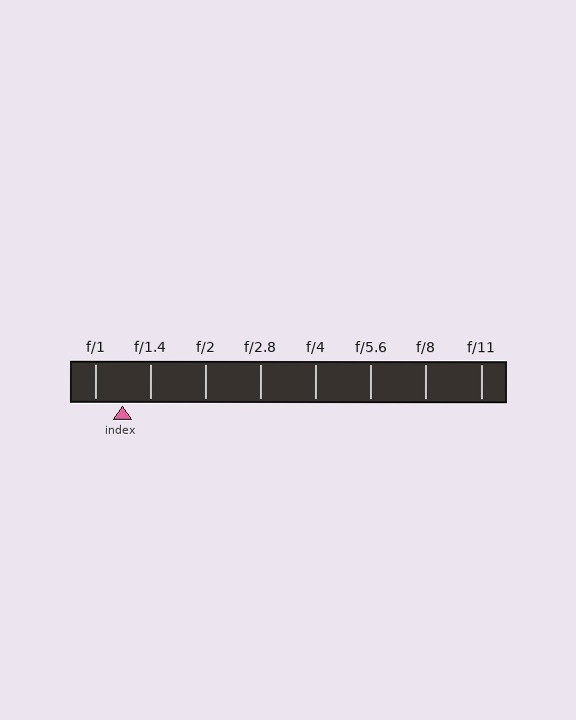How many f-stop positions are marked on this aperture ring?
There are 8 f-stop positions marked.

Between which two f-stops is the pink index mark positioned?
The index mark is between f/1 and f/1.4.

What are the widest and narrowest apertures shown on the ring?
The widest aperture shown is f/1 and the narrowest is f/11.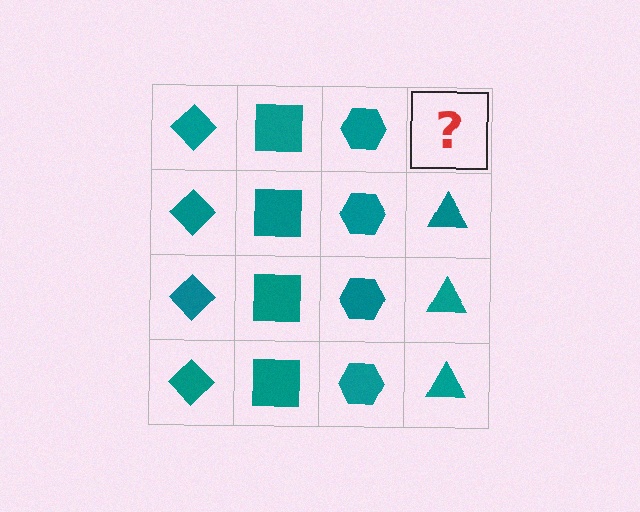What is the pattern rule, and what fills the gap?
The rule is that each column has a consistent shape. The gap should be filled with a teal triangle.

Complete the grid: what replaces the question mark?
The question mark should be replaced with a teal triangle.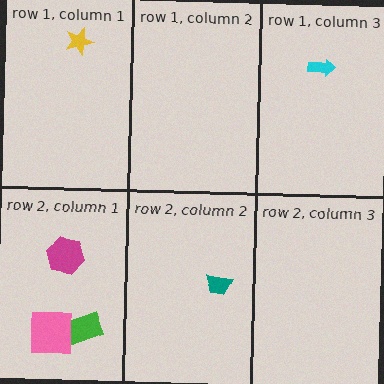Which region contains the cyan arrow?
The row 1, column 3 region.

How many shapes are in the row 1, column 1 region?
1.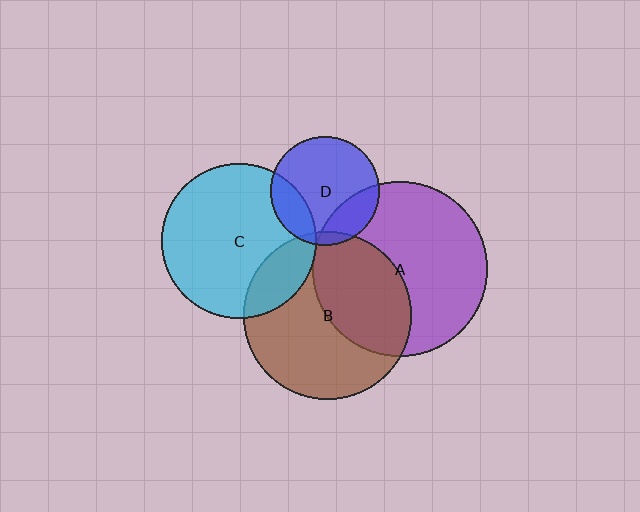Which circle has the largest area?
Circle A (purple).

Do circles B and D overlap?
Yes.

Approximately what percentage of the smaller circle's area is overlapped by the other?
Approximately 5%.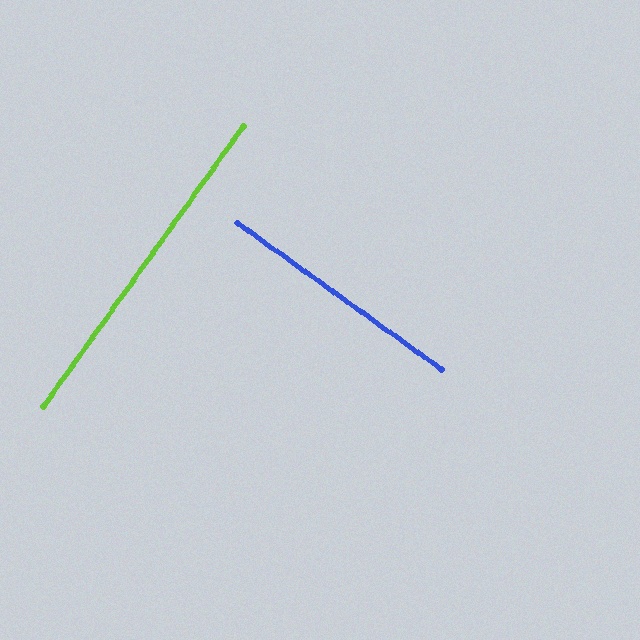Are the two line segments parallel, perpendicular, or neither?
Perpendicular — they meet at approximately 90°.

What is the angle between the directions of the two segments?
Approximately 90 degrees.